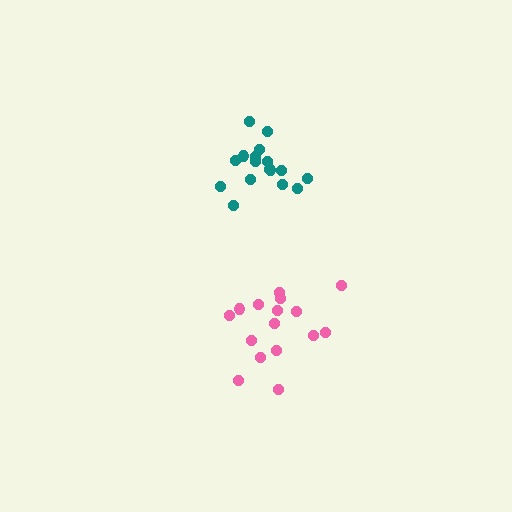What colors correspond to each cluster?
The clusters are colored: pink, teal.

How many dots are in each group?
Group 1: 16 dots, Group 2: 17 dots (33 total).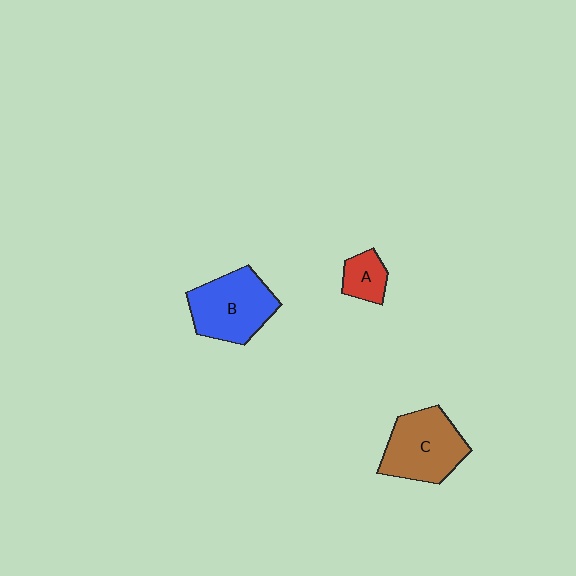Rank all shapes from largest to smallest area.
From largest to smallest: C (brown), B (blue), A (red).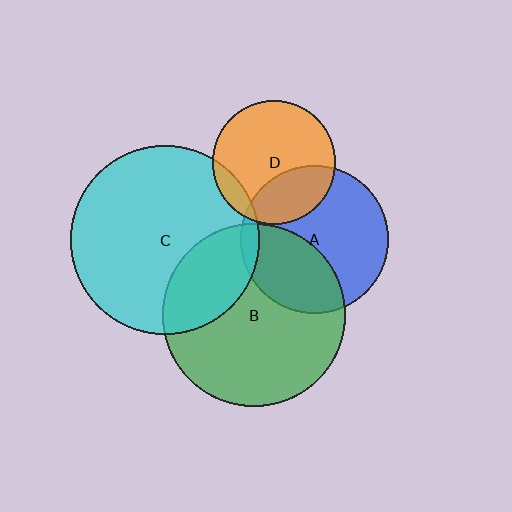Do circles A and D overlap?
Yes.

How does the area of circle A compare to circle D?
Approximately 1.4 times.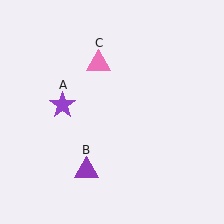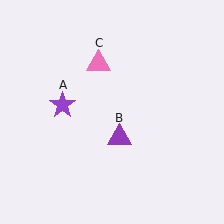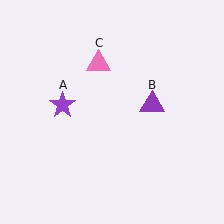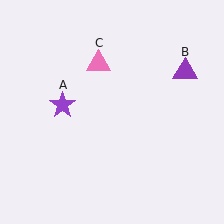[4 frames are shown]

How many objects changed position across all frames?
1 object changed position: purple triangle (object B).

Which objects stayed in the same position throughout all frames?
Purple star (object A) and pink triangle (object C) remained stationary.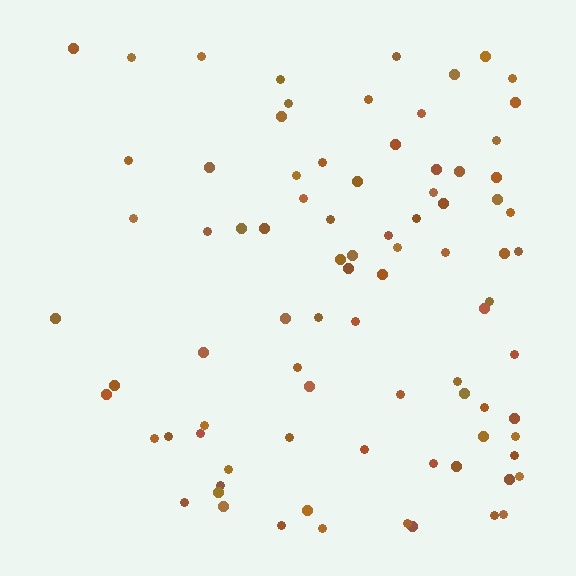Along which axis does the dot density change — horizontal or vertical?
Horizontal.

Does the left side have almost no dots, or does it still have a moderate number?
Still a moderate number, just noticeably fewer than the right.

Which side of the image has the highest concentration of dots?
The right.